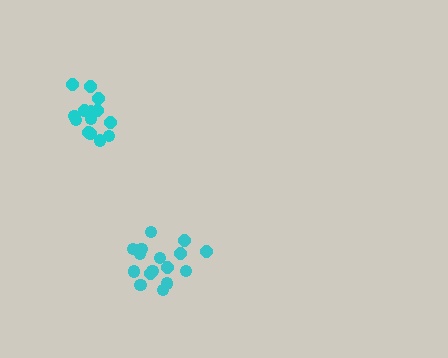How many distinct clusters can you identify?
There are 2 distinct clusters.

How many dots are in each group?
Group 1: 16 dots, Group 2: 14 dots (30 total).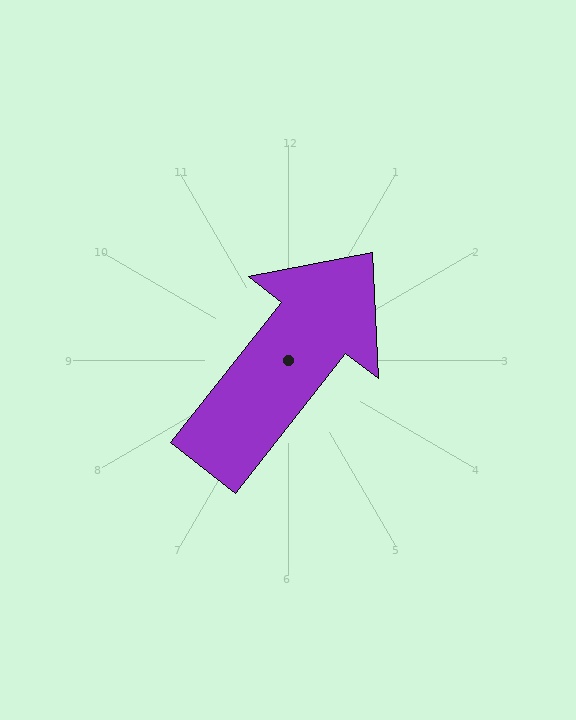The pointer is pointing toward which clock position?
Roughly 1 o'clock.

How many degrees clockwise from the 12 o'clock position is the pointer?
Approximately 38 degrees.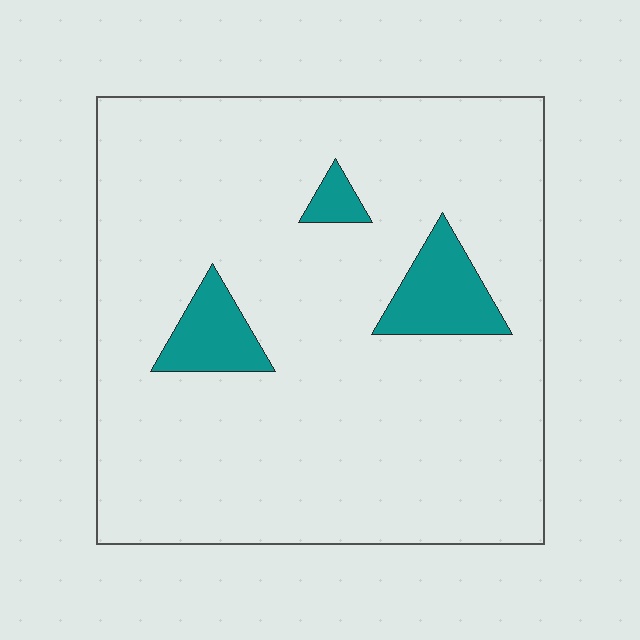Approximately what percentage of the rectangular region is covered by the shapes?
Approximately 10%.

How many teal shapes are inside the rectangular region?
3.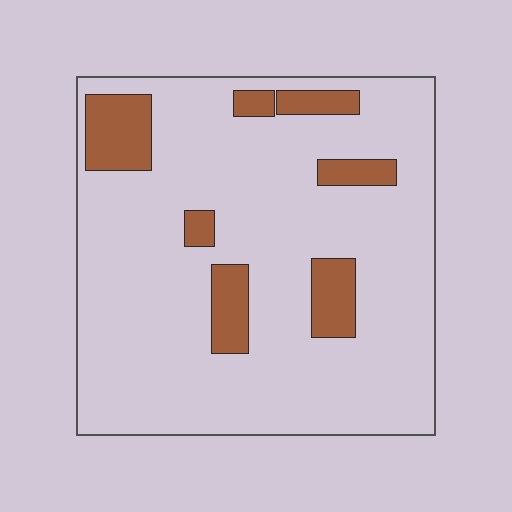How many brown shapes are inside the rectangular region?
7.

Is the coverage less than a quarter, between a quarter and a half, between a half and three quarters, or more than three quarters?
Less than a quarter.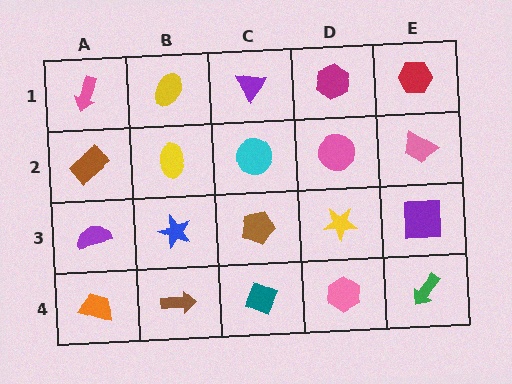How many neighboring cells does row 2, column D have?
4.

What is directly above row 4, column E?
A purple square.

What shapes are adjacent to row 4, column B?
A blue star (row 3, column B), an orange trapezoid (row 4, column A), a teal diamond (row 4, column C).